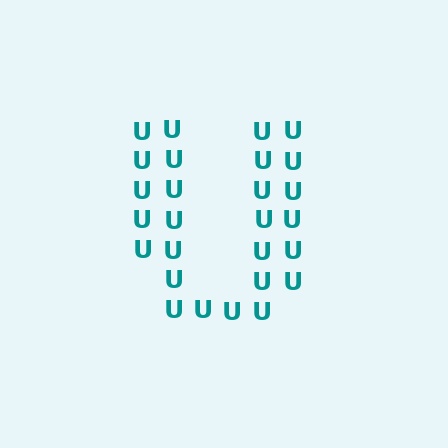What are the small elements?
The small elements are letter U's.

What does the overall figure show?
The overall figure shows the letter U.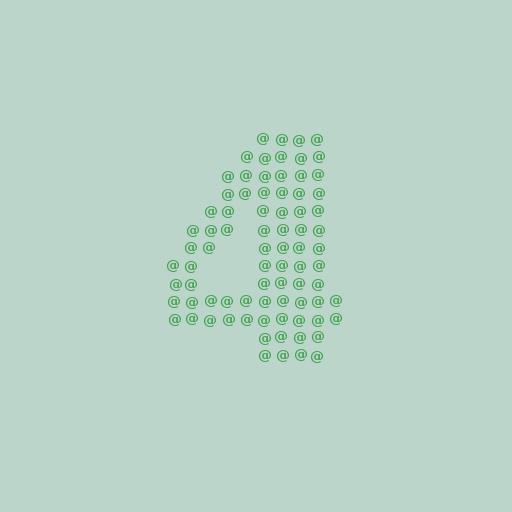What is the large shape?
The large shape is the digit 4.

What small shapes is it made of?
It is made of small at signs.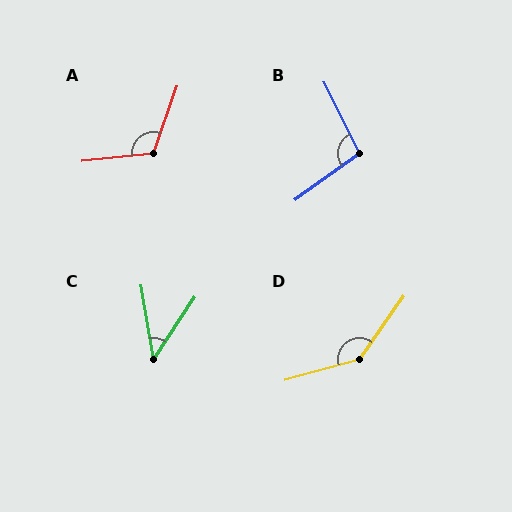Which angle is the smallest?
C, at approximately 43 degrees.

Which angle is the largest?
D, at approximately 140 degrees.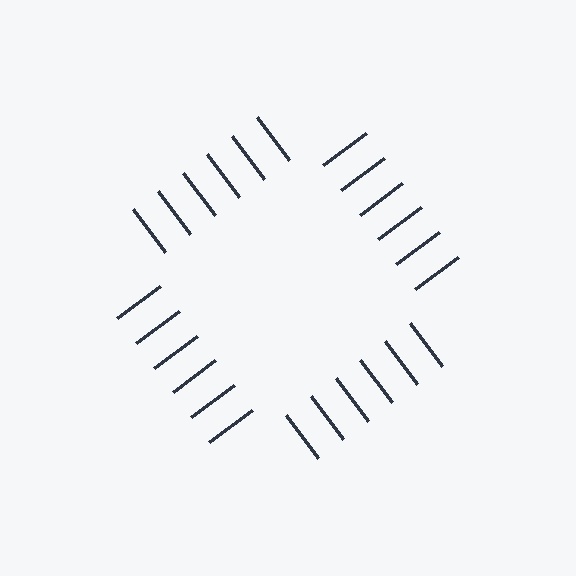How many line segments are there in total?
24 — 6 along each of the 4 edges.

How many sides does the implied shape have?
4 sides — the line-ends trace a square.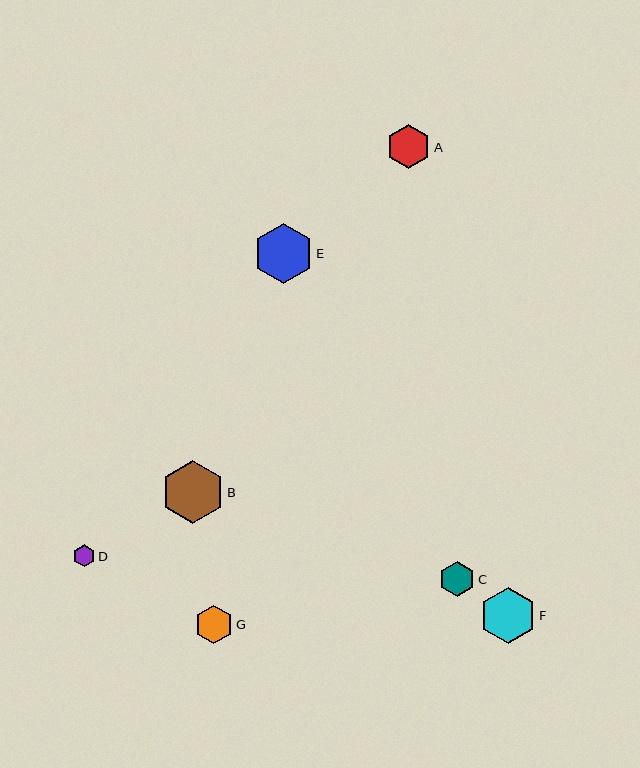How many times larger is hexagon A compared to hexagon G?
Hexagon A is approximately 1.2 times the size of hexagon G.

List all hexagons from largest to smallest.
From largest to smallest: B, E, F, A, G, C, D.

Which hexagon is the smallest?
Hexagon D is the smallest with a size of approximately 22 pixels.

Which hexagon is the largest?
Hexagon B is the largest with a size of approximately 63 pixels.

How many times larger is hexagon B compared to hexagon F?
Hexagon B is approximately 1.1 times the size of hexagon F.